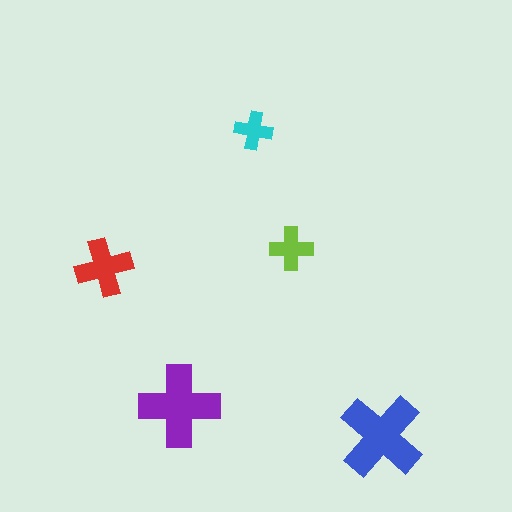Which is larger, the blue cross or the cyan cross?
The blue one.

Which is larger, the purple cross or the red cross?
The purple one.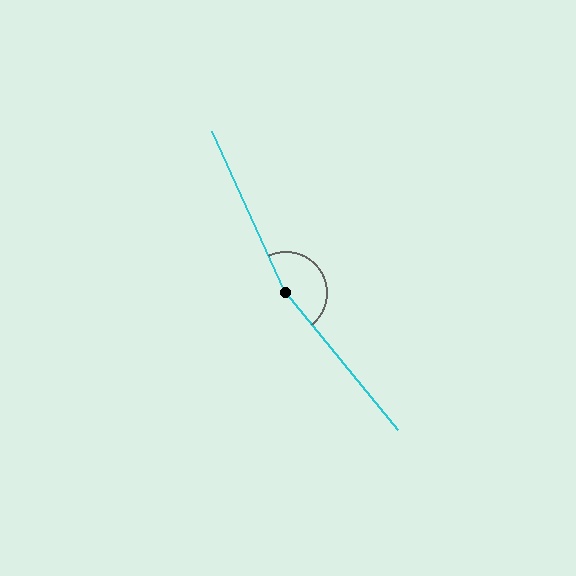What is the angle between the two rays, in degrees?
Approximately 165 degrees.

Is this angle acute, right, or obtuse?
It is obtuse.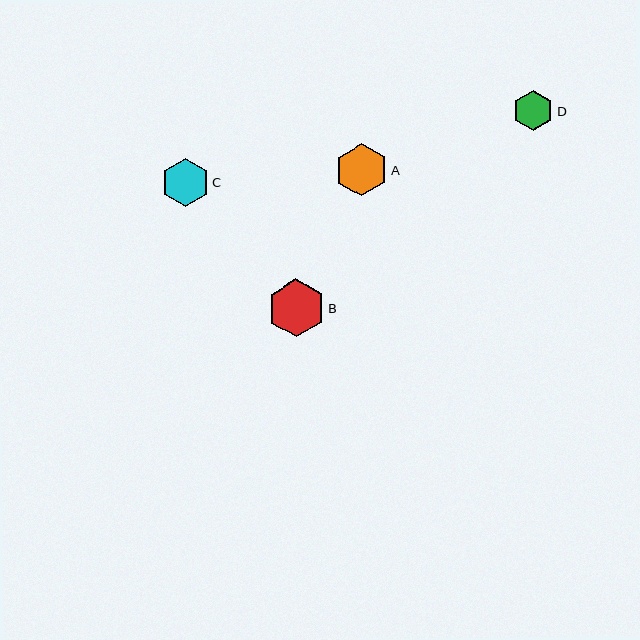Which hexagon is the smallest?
Hexagon D is the smallest with a size of approximately 40 pixels.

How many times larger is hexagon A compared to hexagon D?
Hexagon A is approximately 1.3 times the size of hexagon D.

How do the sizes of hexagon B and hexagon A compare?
Hexagon B and hexagon A are approximately the same size.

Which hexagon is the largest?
Hexagon B is the largest with a size of approximately 58 pixels.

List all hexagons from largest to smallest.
From largest to smallest: B, A, C, D.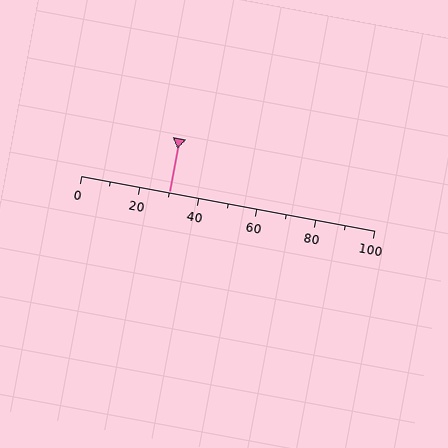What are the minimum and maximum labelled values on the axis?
The axis runs from 0 to 100.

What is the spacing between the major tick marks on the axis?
The major ticks are spaced 20 apart.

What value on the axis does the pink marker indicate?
The marker indicates approximately 30.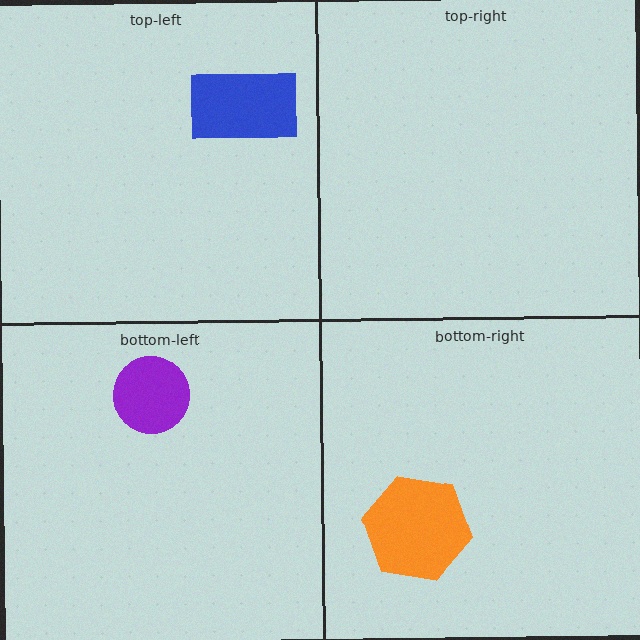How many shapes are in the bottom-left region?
1.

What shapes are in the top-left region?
The blue rectangle.